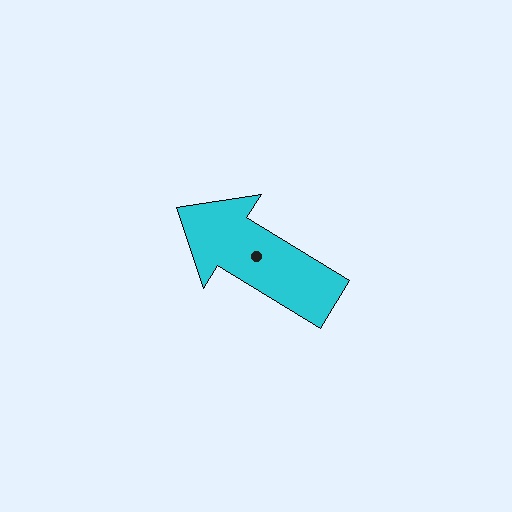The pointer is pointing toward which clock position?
Roughly 10 o'clock.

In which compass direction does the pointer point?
Northwest.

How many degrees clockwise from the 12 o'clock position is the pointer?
Approximately 301 degrees.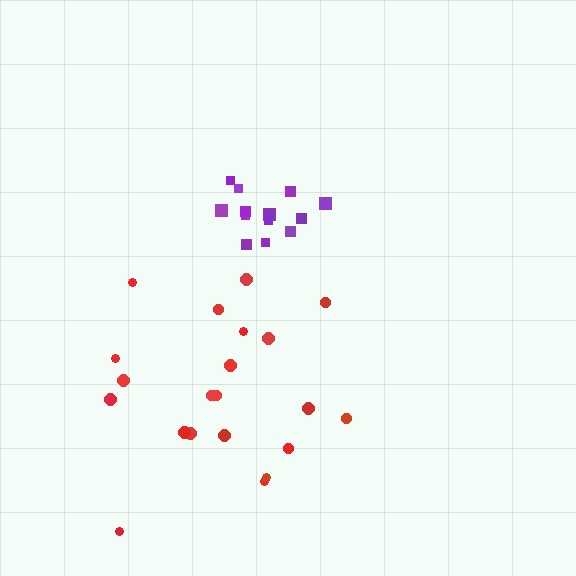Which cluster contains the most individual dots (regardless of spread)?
Red (21).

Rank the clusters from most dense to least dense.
purple, red.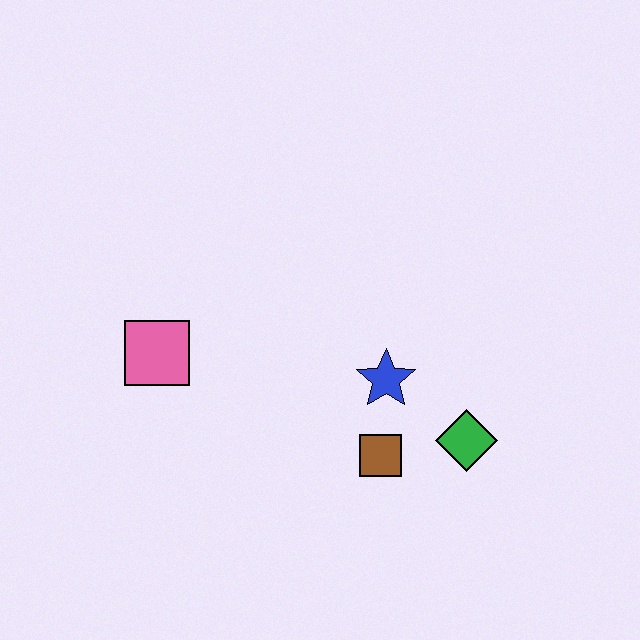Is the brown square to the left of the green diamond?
Yes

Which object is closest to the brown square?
The blue star is closest to the brown square.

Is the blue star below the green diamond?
No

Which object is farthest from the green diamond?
The pink square is farthest from the green diamond.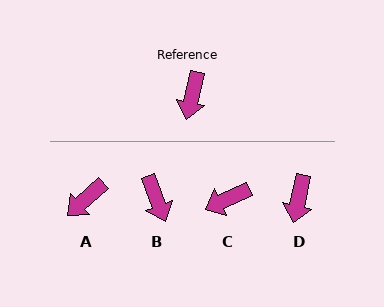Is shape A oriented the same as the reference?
No, it is off by about 35 degrees.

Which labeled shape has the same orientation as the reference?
D.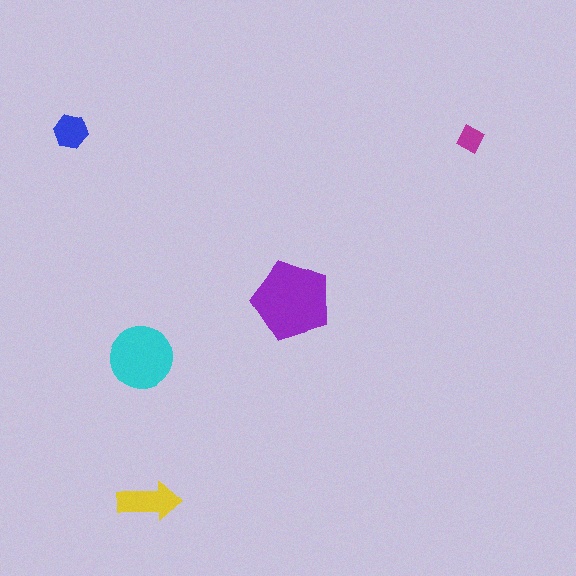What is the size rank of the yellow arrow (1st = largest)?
3rd.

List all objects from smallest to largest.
The magenta diamond, the blue hexagon, the yellow arrow, the cyan circle, the purple pentagon.